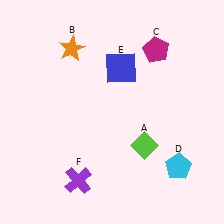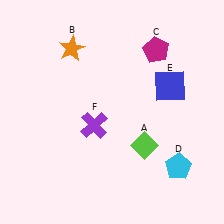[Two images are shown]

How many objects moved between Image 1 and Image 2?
2 objects moved between the two images.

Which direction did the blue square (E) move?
The blue square (E) moved right.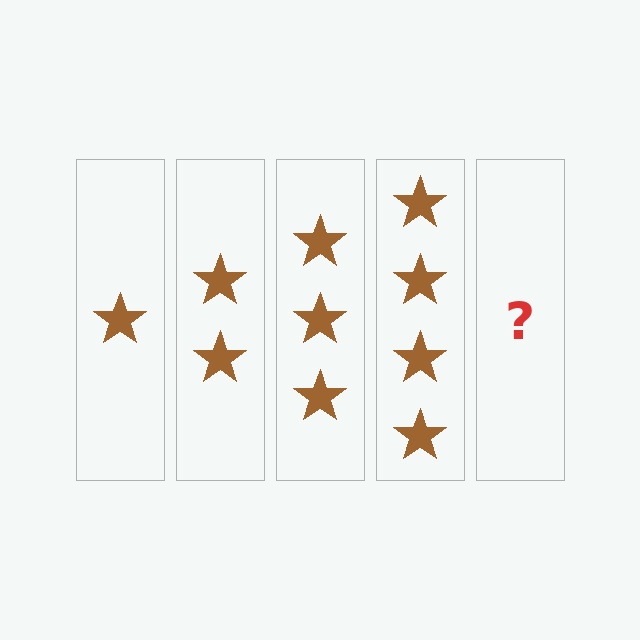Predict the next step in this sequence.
The next step is 5 stars.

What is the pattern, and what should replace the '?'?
The pattern is that each step adds one more star. The '?' should be 5 stars.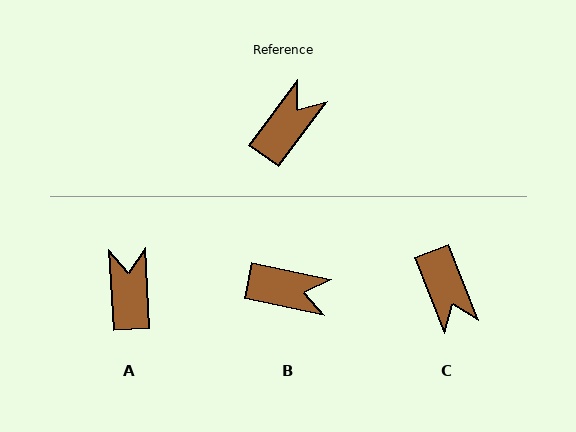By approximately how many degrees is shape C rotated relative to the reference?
Approximately 122 degrees clockwise.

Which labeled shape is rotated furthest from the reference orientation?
C, about 122 degrees away.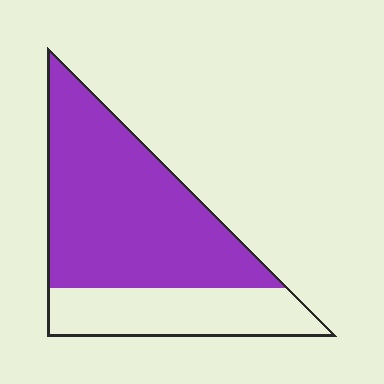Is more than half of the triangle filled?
Yes.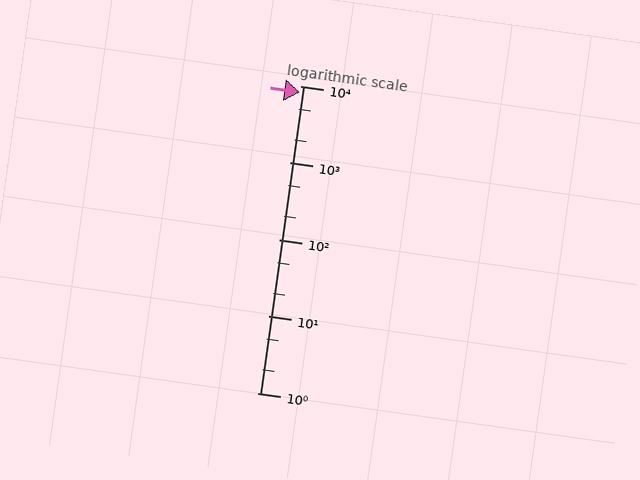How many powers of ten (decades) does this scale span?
The scale spans 4 decades, from 1 to 10000.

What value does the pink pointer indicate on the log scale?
The pointer indicates approximately 8300.